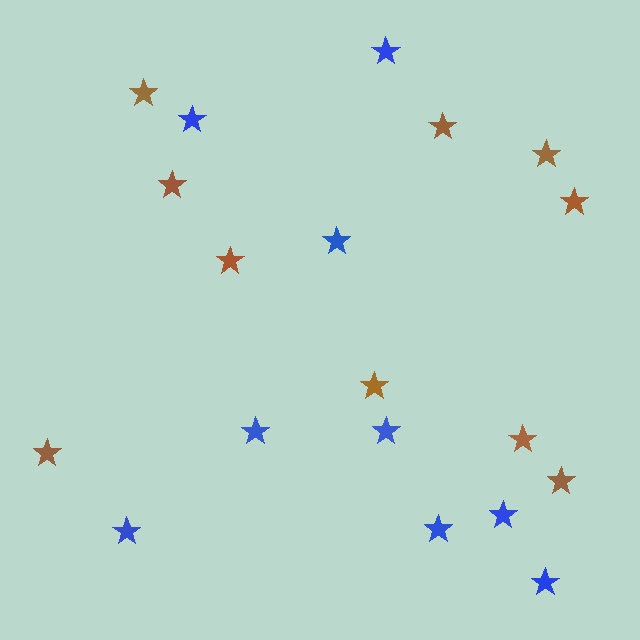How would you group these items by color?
There are 2 groups: one group of brown stars (10) and one group of blue stars (9).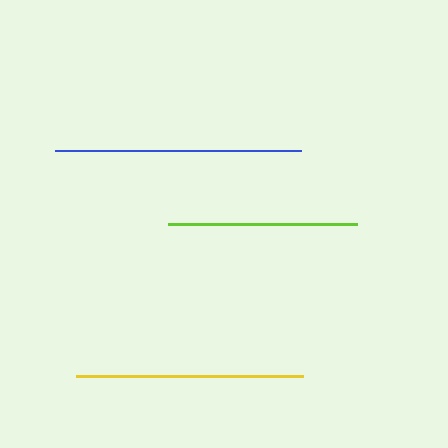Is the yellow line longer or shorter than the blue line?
The blue line is longer than the yellow line.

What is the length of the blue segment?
The blue segment is approximately 246 pixels long.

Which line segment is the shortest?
The lime line is the shortest at approximately 189 pixels.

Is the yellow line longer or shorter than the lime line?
The yellow line is longer than the lime line.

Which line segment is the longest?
The blue line is the longest at approximately 246 pixels.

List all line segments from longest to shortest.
From longest to shortest: blue, yellow, lime.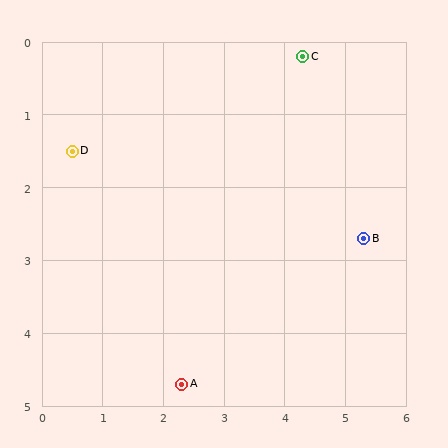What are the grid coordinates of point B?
Point B is at approximately (5.3, 2.7).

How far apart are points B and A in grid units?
Points B and A are about 3.6 grid units apart.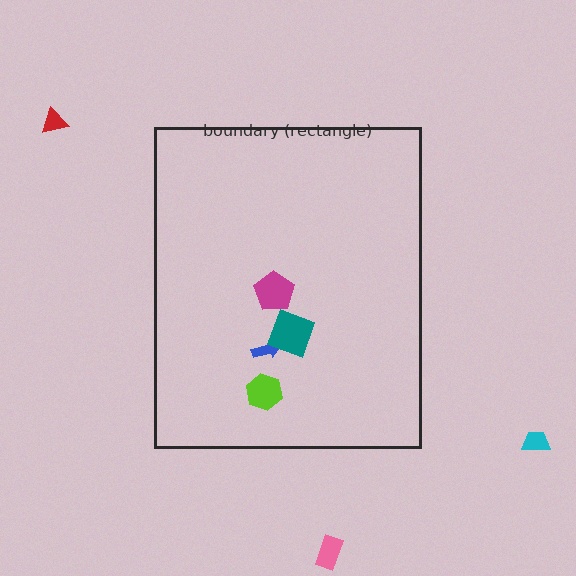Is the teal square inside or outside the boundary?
Inside.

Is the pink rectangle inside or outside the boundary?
Outside.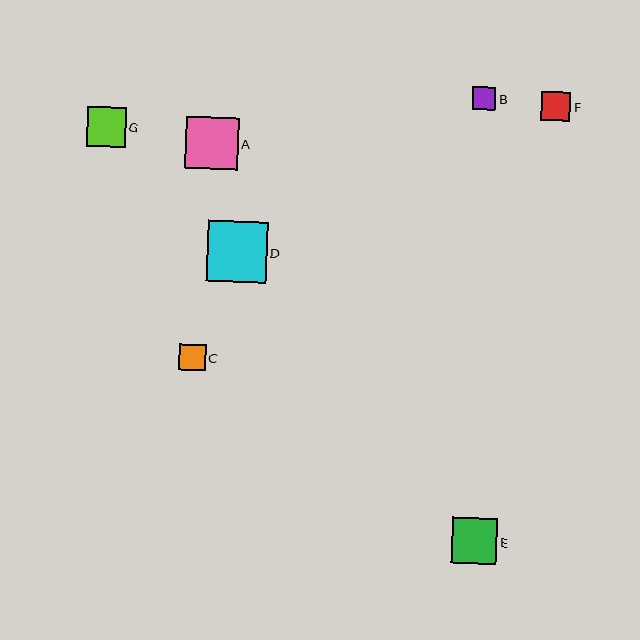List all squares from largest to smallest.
From largest to smallest: D, A, E, G, F, C, B.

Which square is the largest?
Square D is the largest with a size of approximately 60 pixels.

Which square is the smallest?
Square B is the smallest with a size of approximately 23 pixels.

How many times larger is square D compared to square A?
Square D is approximately 1.1 times the size of square A.